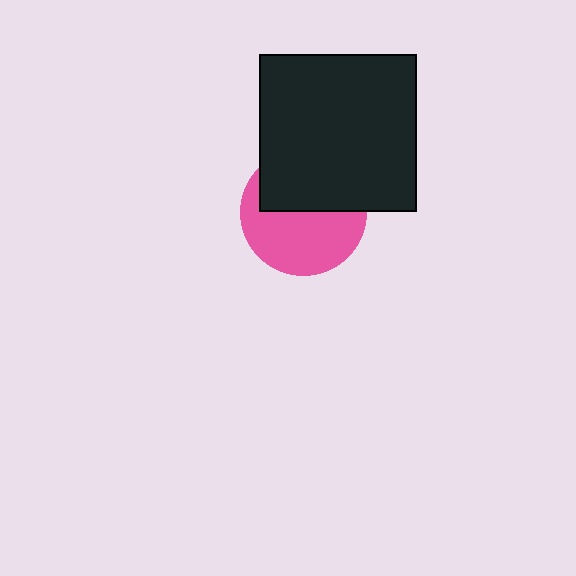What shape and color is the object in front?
The object in front is a black square.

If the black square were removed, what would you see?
You would see the complete pink circle.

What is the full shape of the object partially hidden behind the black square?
The partially hidden object is a pink circle.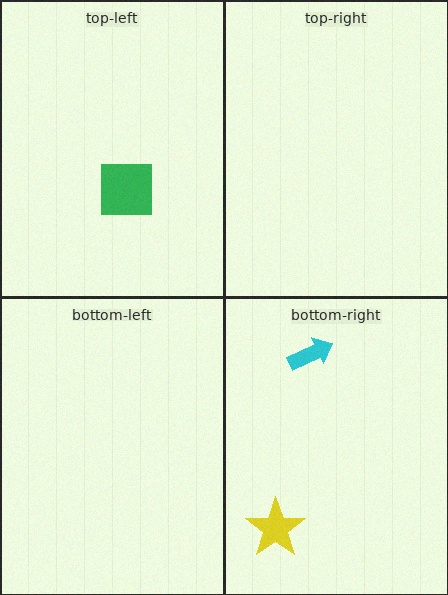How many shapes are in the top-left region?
1.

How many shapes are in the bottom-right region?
2.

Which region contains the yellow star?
The bottom-right region.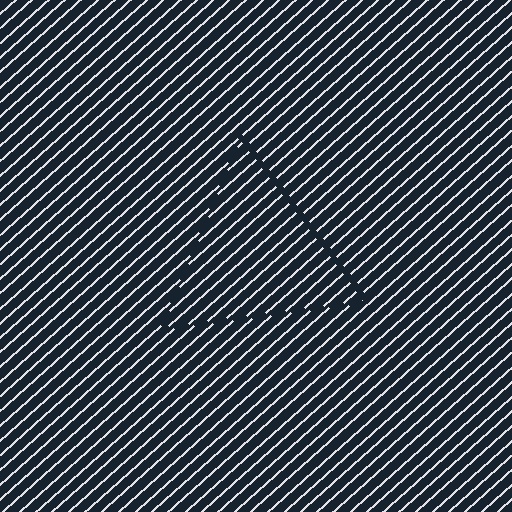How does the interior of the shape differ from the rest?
The interior of the shape contains the same grating, shifted by half a period — the contour is defined by the phase discontinuity where line-ends from the inner and outer gratings abut.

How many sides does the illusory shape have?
3 sides — the line-ends trace a triangle.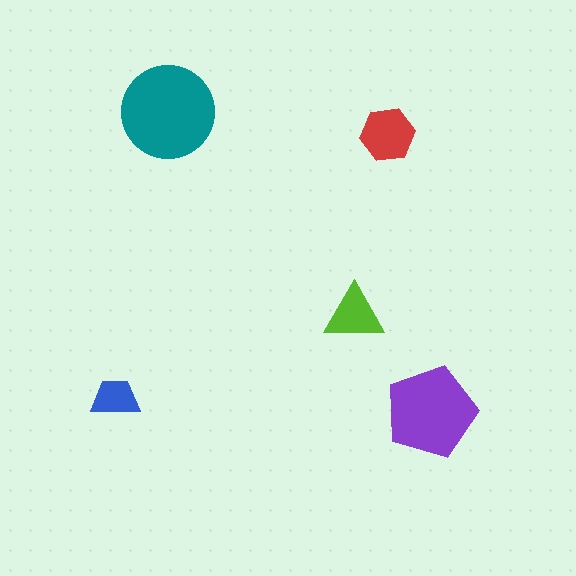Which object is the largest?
The teal circle.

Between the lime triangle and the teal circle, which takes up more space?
The teal circle.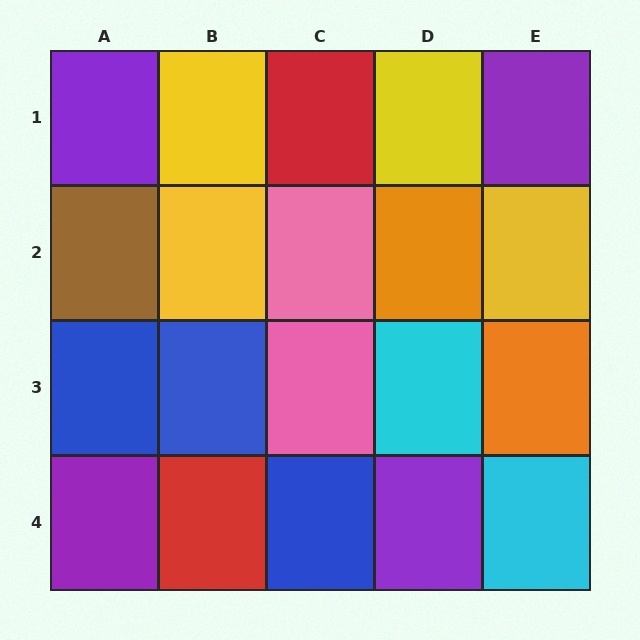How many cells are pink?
2 cells are pink.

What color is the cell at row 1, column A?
Purple.